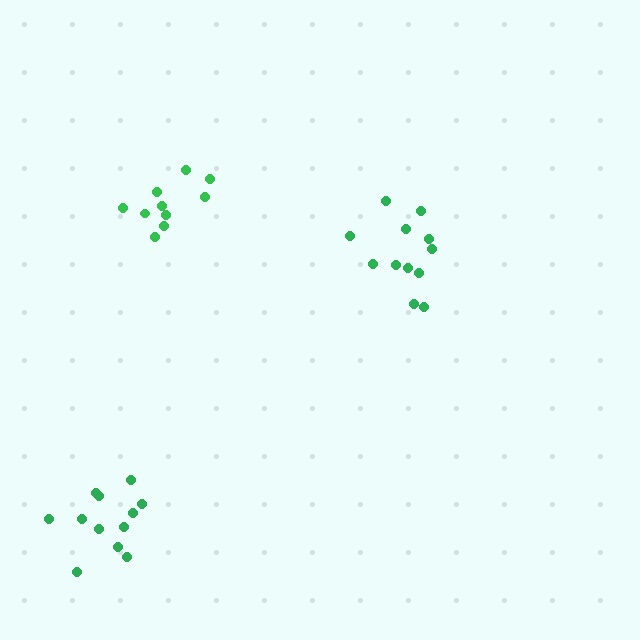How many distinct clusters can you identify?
There are 3 distinct clusters.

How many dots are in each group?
Group 1: 12 dots, Group 2: 12 dots, Group 3: 10 dots (34 total).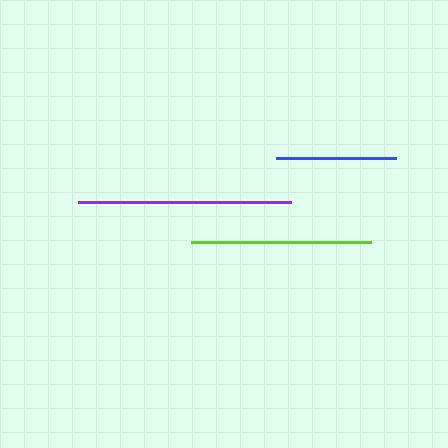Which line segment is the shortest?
The blue line is the shortest at approximately 120 pixels.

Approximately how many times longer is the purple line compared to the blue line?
The purple line is approximately 1.8 times the length of the blue line.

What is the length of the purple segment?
The purple segment is approximately 213 pixels long.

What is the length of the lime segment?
The lime segment is approximately 180 pixels long.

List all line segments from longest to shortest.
From longest to shortest: purple, lime, blue.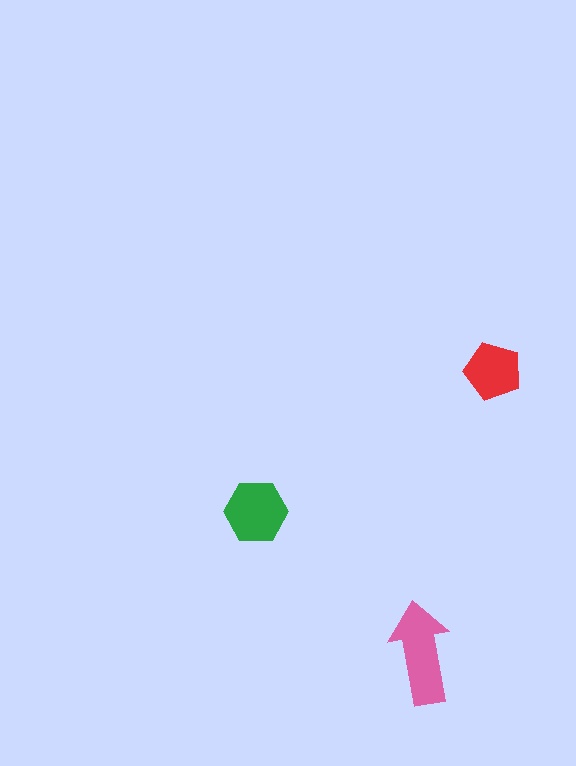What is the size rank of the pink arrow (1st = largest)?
1st.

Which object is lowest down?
The pink arrow is bottommost.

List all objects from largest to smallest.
The pink arrow, the green hexagon, the red pentagon.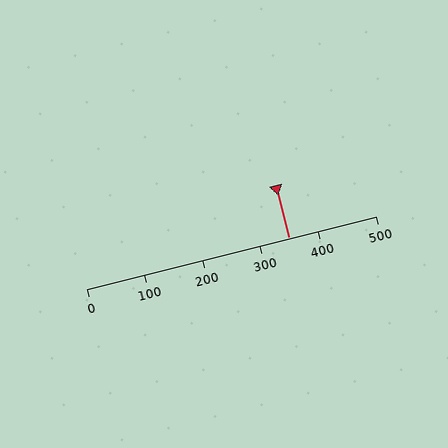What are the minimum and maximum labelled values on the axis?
The axis runs from 0 to 500.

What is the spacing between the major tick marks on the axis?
The major ticks are spaced 100 apart.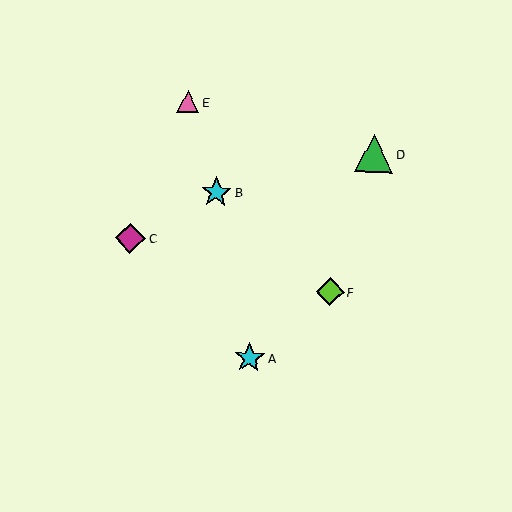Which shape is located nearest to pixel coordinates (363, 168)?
The green triangle (labeled D) at (374, 153) is nearest to that location.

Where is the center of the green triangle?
The center of the green triangle is at (374, 153).